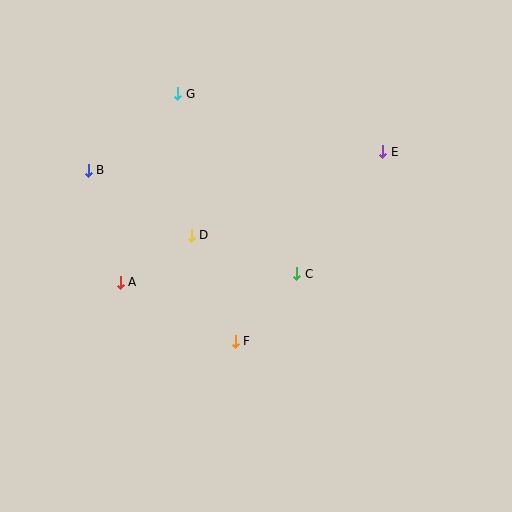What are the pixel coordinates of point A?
Point A is at (120, 282).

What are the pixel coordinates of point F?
Point F is at (235, 341).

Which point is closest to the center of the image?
Point C at (297, 274) is closest to the center.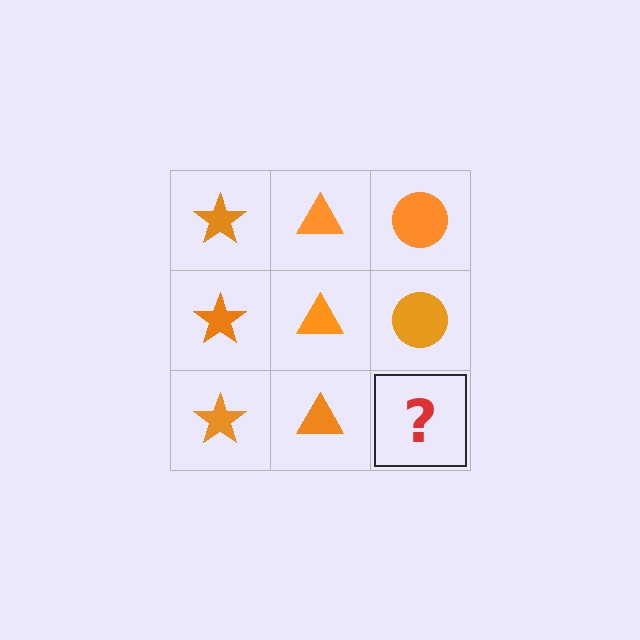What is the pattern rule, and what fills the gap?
The rule is that each column has a consistent shape. The gap should be filled with an orange circle.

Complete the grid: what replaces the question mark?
The question mark should be replaced with an orange circle.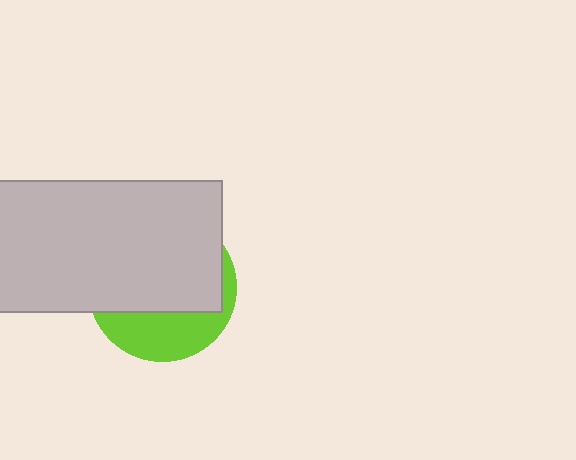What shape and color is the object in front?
The object in front is a light gray rectangle.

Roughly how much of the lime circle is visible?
A small part of it is visible (roughly 32%).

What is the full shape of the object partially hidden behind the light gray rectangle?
The partially hidden object is a lime circle.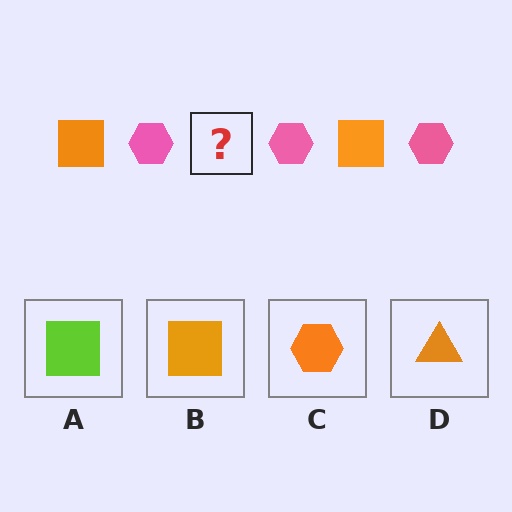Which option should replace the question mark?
Option B.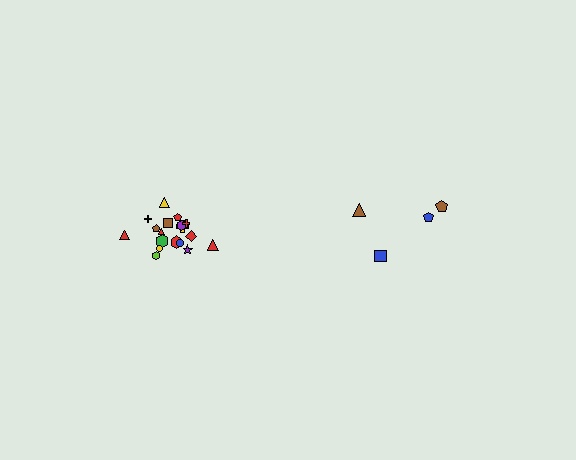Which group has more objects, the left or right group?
The left group.